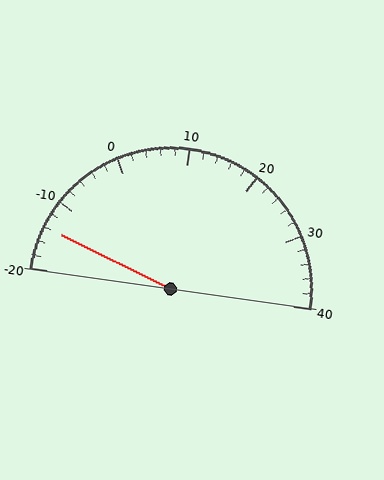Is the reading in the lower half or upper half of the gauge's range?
The reading is in the lower half of the range (-20 to 40).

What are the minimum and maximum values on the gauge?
The gauge ranges from -20 to 40.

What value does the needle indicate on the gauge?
The needle indicates approximately -14.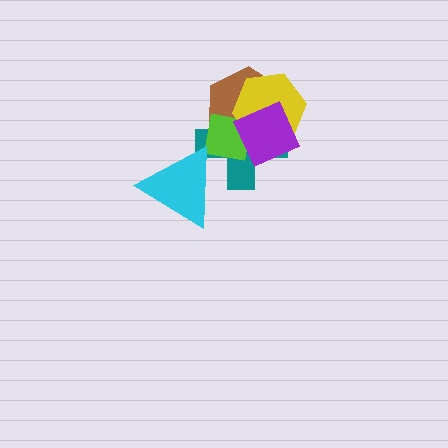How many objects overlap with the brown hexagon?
4 objects overlap with the brown hexagon.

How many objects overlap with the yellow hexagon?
4 objects overlap with the yellow hexagon.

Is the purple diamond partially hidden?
No, no other shape covers it.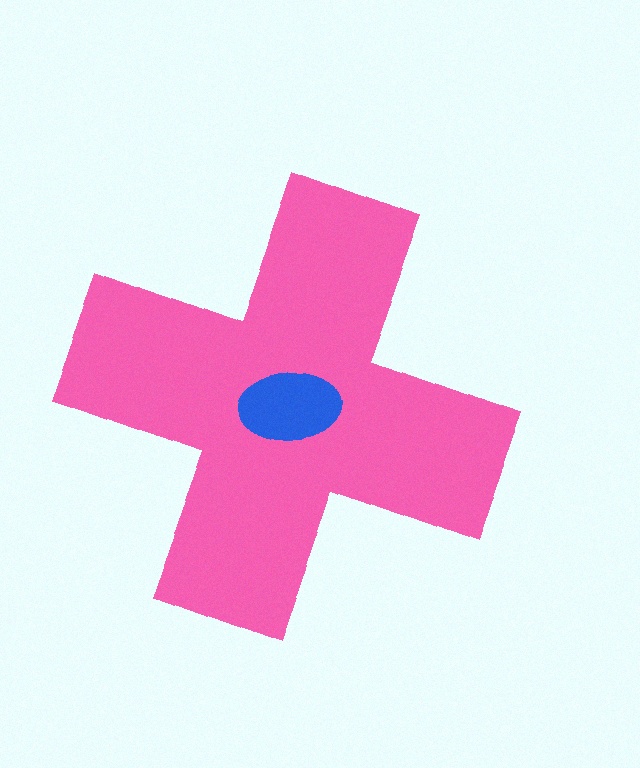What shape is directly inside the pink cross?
The blue ellipse.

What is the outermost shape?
The pink cross.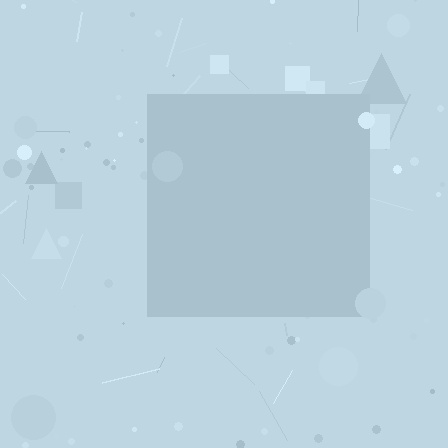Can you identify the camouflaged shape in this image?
The camouflaged shape is a square.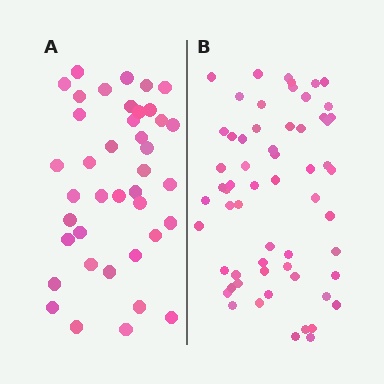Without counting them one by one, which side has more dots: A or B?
Region B (the right region) has more dots.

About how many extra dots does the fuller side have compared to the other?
Region B has approximately 20 more dots than region A.